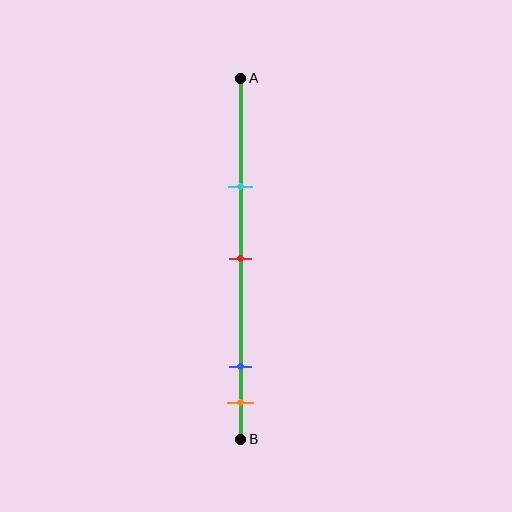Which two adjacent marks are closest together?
The blue and orange marks are the closest adjacent pair.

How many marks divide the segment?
There are 4 marks dividing the segment.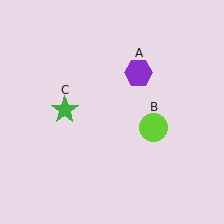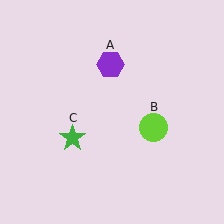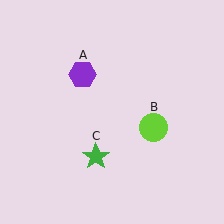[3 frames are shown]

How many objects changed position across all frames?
2 objects changed position: purple hexagon (object A), green star (object C).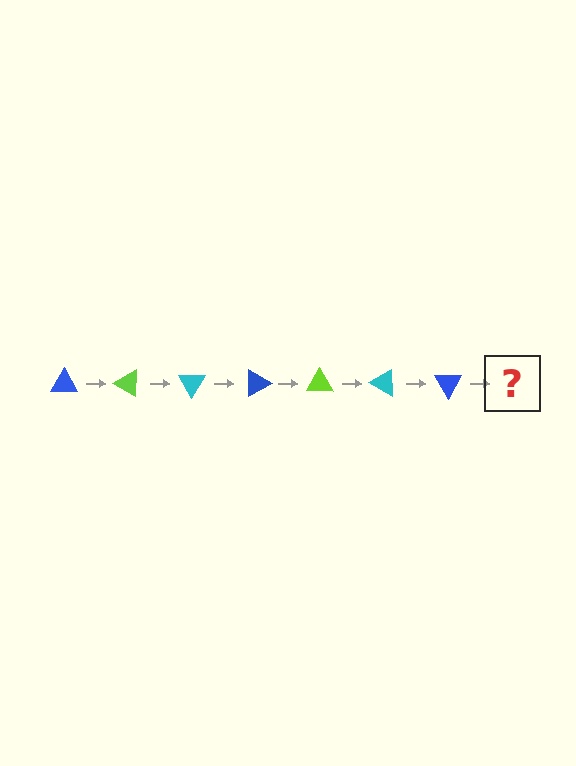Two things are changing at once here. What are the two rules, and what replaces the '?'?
The two rules are that it rotates 30 degrees each step and the color cycles through blue, lime, and cyan. The '?' should be a lime triangle, rotated 210 degrees from the start.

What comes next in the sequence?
The next element should be a lime triangle, rotated 210 degrees from the start.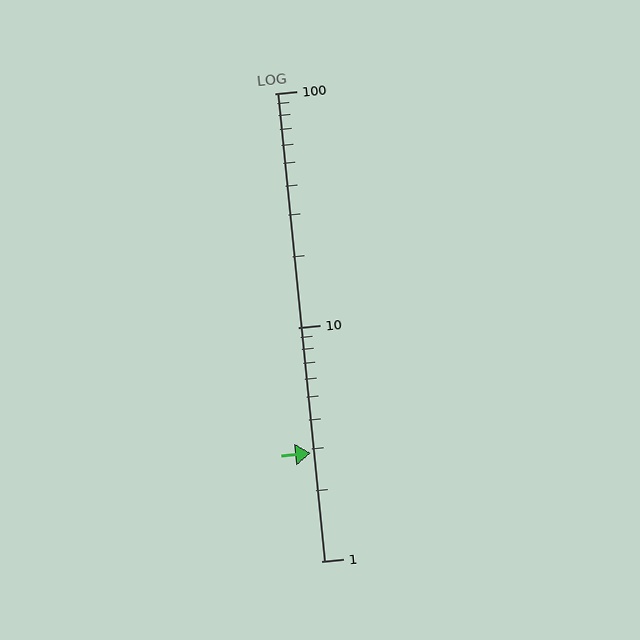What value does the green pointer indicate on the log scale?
The pointer indicates approximately 2.9.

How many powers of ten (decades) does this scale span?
The scale spans 2 decades, from 1 to 100.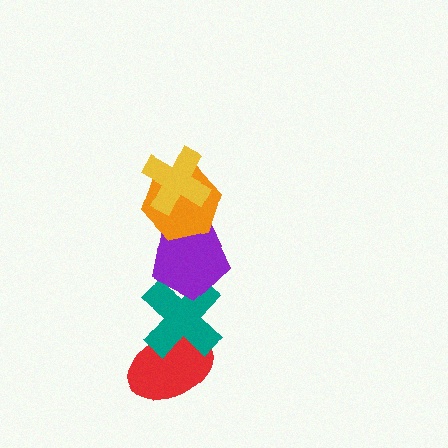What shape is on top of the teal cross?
The purple pentagon is on top of the teal cross.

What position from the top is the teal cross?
The teal cross is 4th from the top.